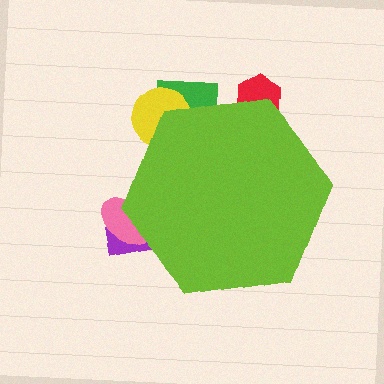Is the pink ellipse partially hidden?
Yes, the pink ellipse is partially hidden behind the lime hexagon.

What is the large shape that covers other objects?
A lime hexagon.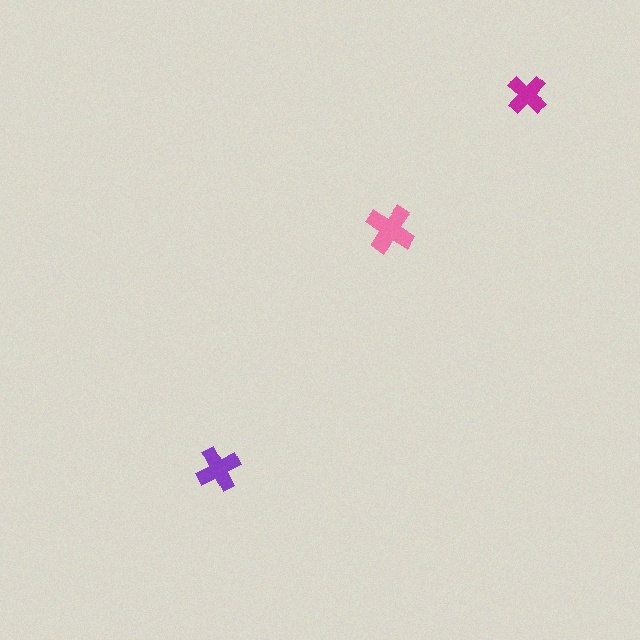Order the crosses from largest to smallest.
the pink one, the purple one, the magenta one.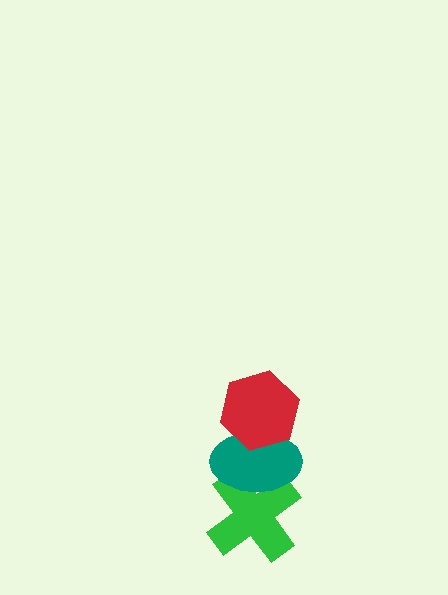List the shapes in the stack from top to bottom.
From top to bottom: the red hexagon, the teal ellipse, the green cross.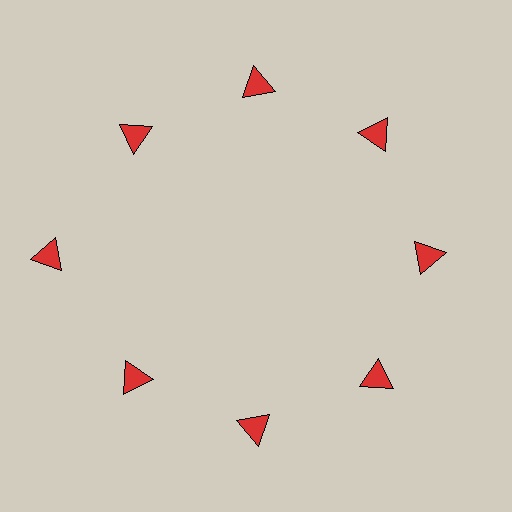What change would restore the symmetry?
The symmetry would be restored by moving it inward, back onto the ring so that all 8 triangles sit at equal angles and equal distance from the center.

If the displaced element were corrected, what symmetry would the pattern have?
It would have 8-fold rotational symmetry — the pattern would map onto itself every 45 degrees.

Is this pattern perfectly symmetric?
No. The 8 red triangles are arranged in a ring, but one element near the 9 o'clock position is pushed outward from the center, breaking the 8-fold rotational symmetry.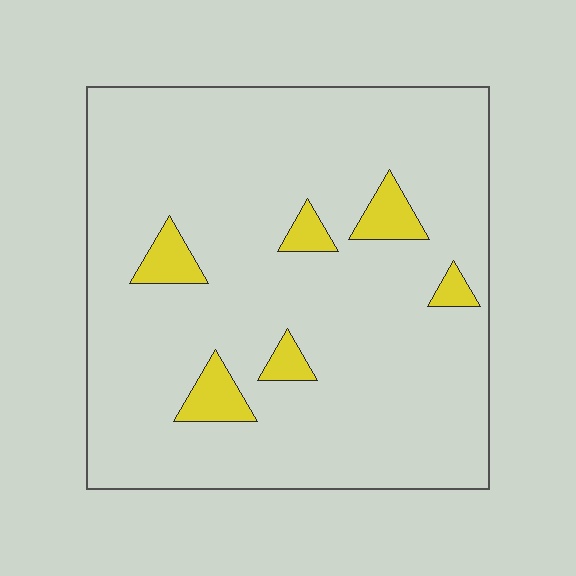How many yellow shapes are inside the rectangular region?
6.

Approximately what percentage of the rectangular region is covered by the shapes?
Approximately 10%.